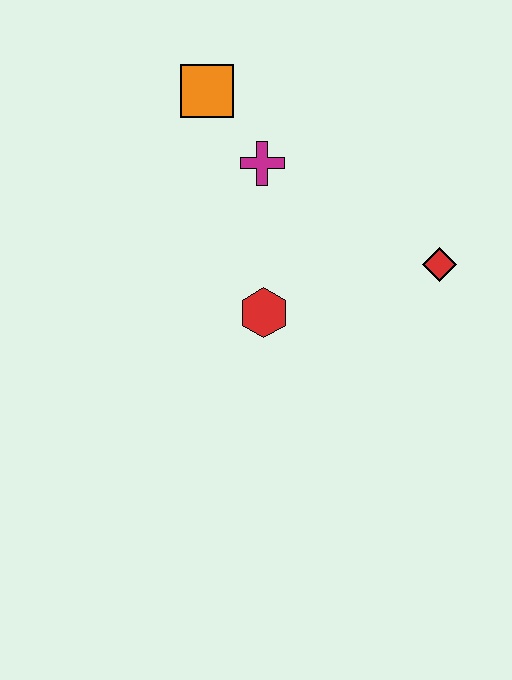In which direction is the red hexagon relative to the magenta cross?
The red hexagon is below the magenta cross.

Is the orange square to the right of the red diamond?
No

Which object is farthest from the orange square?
The red diamond is farthest from the orange square.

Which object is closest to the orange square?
The magenta cross is closest to the orange square.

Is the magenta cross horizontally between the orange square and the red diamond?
Yes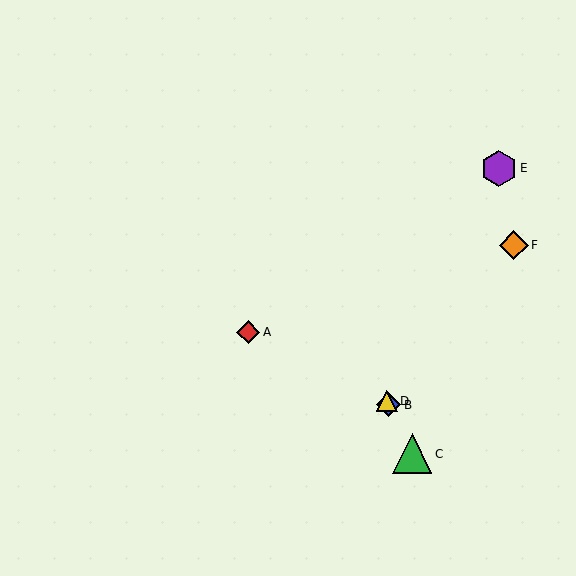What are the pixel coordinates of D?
Object D is at (387, 401).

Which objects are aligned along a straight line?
Objects B, C, D are aligned along a straight line.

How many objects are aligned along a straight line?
3 objects (B, C, D) are aligned along a straight line.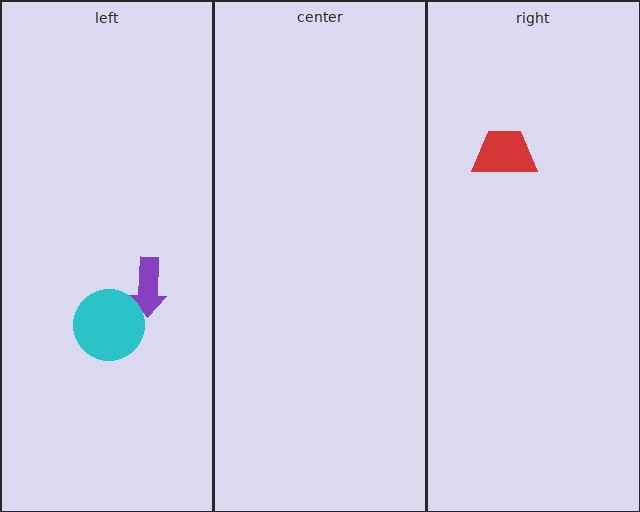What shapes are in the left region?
The purple arrow, the cyan circle.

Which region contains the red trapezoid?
The right region.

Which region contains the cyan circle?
The left region.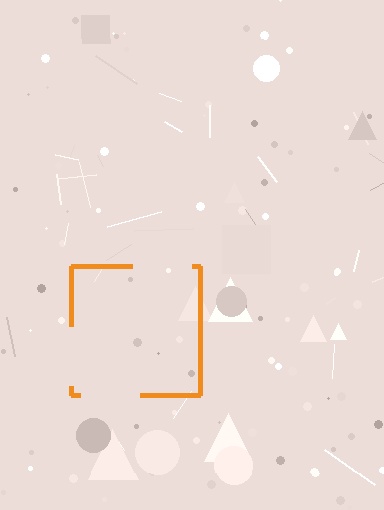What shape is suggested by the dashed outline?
The dashed outline suggests a square.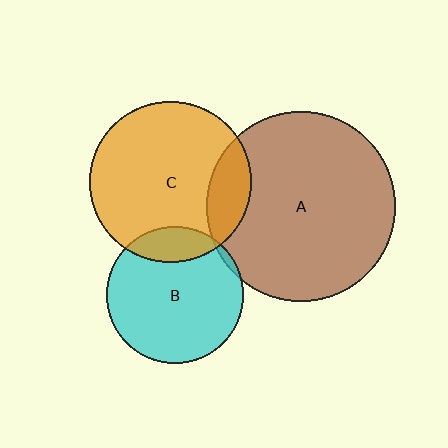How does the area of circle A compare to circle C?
Approximately 1.4 times.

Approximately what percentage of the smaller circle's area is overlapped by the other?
Approximately 15%.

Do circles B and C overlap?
Yes.